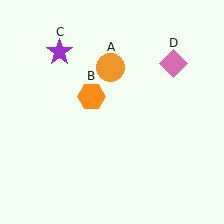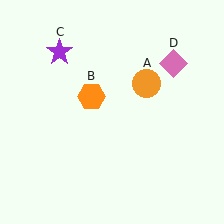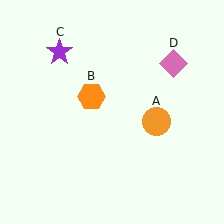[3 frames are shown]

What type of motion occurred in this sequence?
The orange circle (object A) rotated clockwise around the center of the scene.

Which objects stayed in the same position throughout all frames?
Orange hexagon (object B) and purple star (object C) and pink diamond (object D) remained stationary.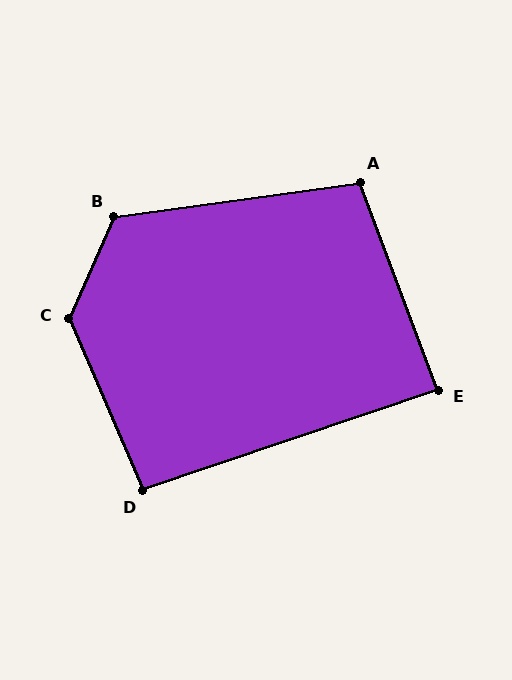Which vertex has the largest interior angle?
C, at approximately 133 degrees.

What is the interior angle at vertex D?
Approximately 94 degrees (approximately right).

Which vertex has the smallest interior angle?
E, at approximately 88 degrees.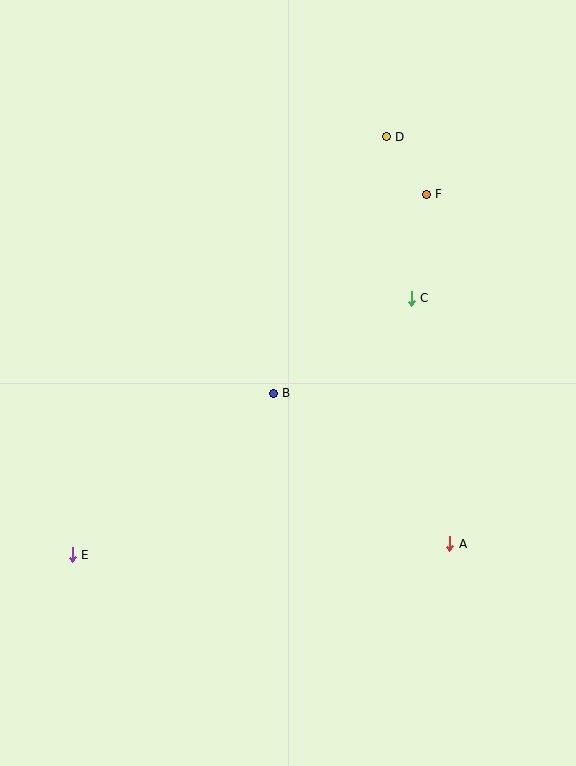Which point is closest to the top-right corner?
Point D is closest to the top-right corner.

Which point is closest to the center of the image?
Point B at (273, 393) is closest to the center.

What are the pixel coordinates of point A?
Point A is at (450, 544).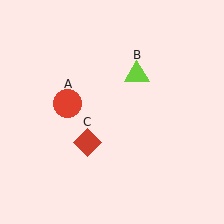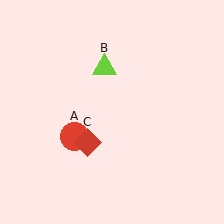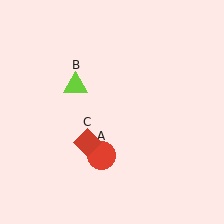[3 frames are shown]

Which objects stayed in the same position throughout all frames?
Red diamond (object C) remained stationary.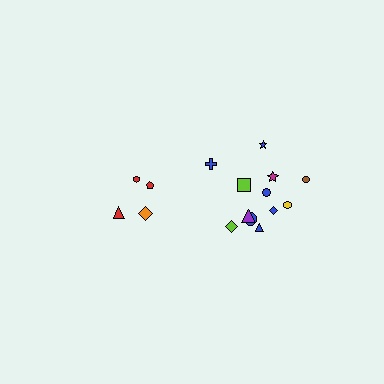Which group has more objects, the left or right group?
The right group.